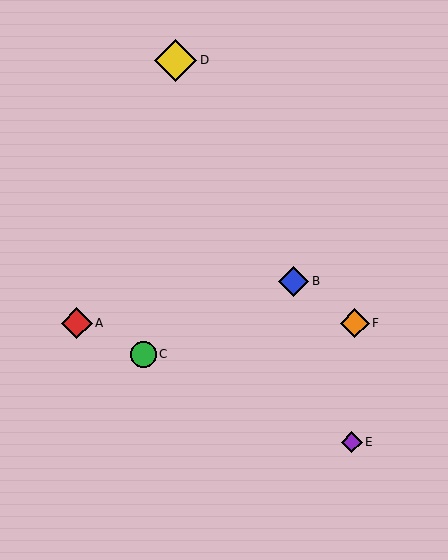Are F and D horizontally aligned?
No, F is at y≈323 and D is at y≈60.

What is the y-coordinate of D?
Object D is at y≈60.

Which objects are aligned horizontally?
Objects A, F are aligned horizontally.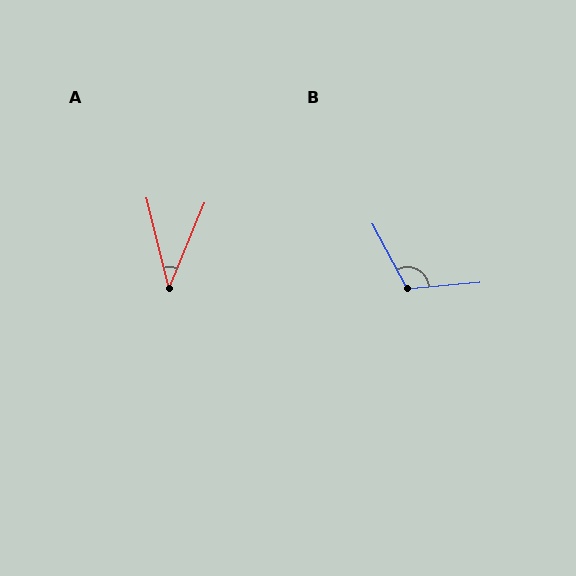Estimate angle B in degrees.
Approximately 113 degrees.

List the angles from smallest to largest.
A (36°), B (113°).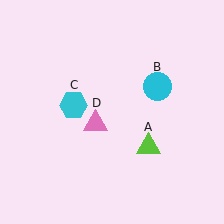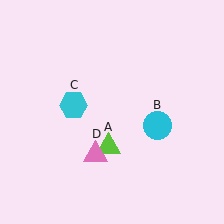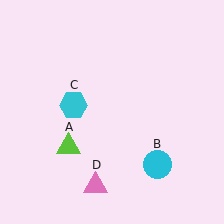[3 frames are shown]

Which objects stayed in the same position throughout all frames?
Cyan hexagon (object C) remained stationary.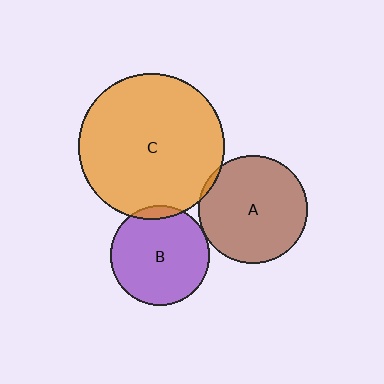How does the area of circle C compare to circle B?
Approximately 2.2 times.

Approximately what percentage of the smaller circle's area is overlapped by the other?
Approximately 5%.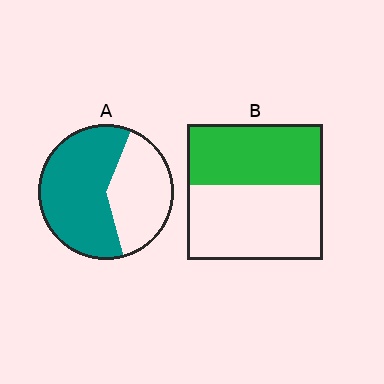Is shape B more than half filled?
No.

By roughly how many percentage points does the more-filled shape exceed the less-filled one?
By roughly 15 percentage points (A over B).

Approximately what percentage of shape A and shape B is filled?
A is approximately 60% and B is approximately 45%.